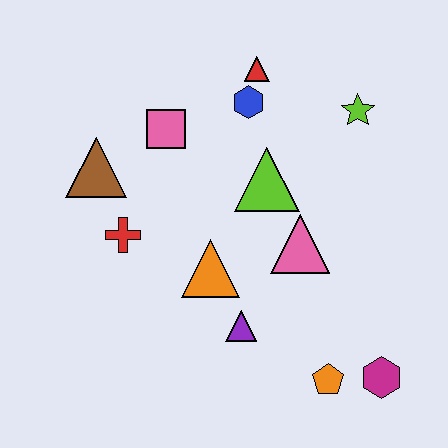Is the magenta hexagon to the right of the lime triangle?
Yes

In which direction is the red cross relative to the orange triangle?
The red cross is to the left of the orange triangle.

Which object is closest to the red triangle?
The blue hexagon is closest to the red triangle.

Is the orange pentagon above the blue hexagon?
No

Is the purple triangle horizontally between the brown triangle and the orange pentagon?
Yes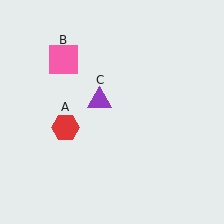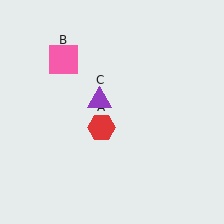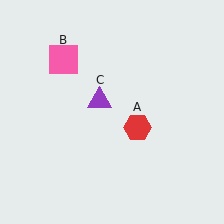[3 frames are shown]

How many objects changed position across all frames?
1 object changed position: red hexagon (object A).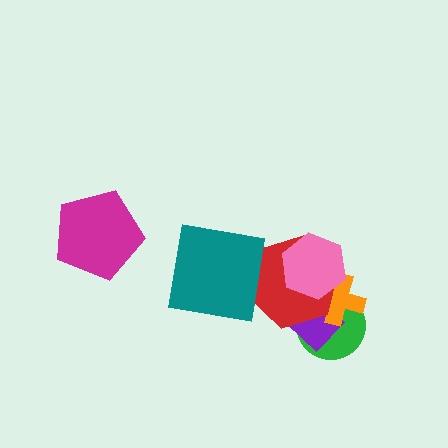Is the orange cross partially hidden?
Yes, it is partially covered by another shape.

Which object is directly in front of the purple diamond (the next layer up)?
The orange cross is directly in front of the purple diamond.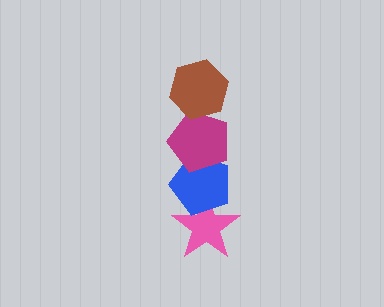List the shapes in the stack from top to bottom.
From top to bottom: the brown hexagon, the magenta pentagon, the blue pentagon, the pink star.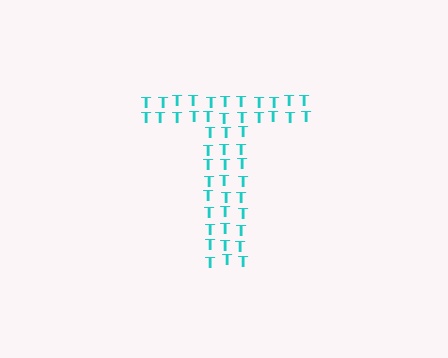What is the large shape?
The large shape is the letter T.